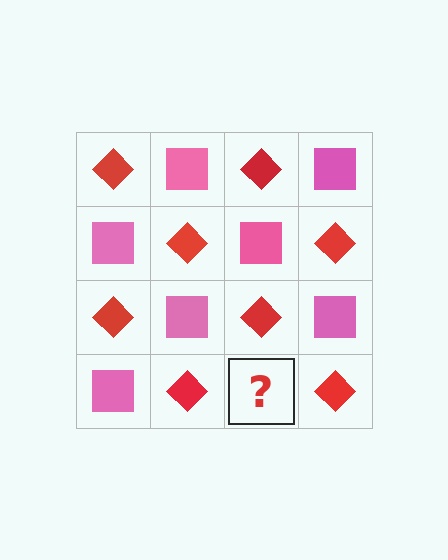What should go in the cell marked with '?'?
The missing cell should contain a pink square.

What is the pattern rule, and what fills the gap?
The rule is that it alternates red diamond and pink square in a checkerboard pattern. The gap should be filled with a pink square.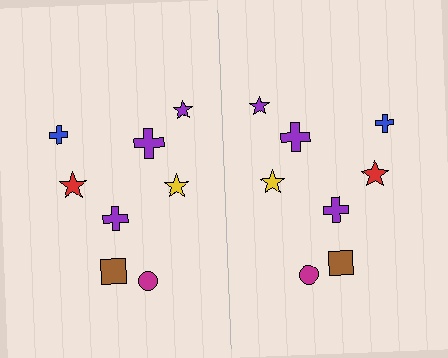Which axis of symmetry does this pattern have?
The pattern has a vertical axis of symmetry running through the center of the image.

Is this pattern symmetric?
Yes, this pattern has bilateral (reflection) symmetry.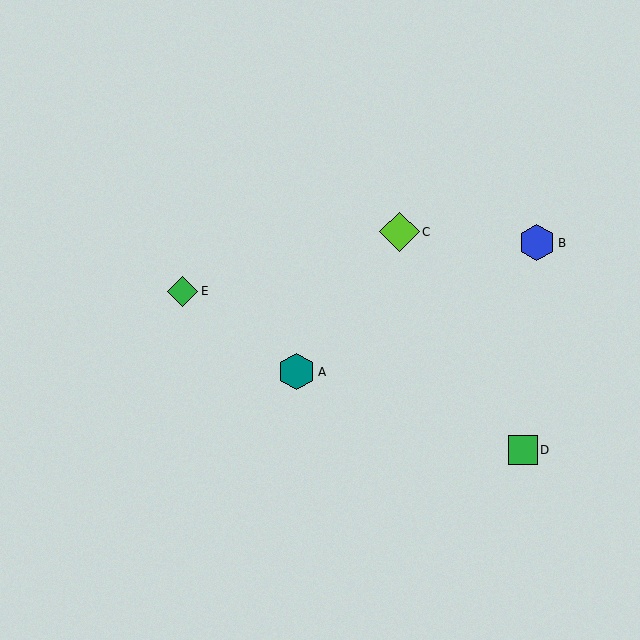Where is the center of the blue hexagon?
The center of the blue hexagon is at (537, 243).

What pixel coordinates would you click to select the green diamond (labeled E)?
Click at (183, 291) to select the green diamond E.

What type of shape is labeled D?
Shape D is a green square.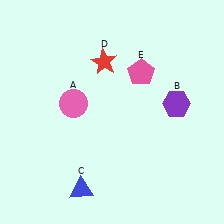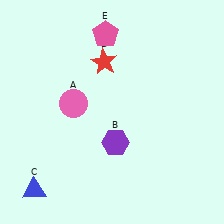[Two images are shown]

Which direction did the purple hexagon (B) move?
The purple hexagon (B) moved left.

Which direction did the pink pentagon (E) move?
The pink pentagon (E) moved up.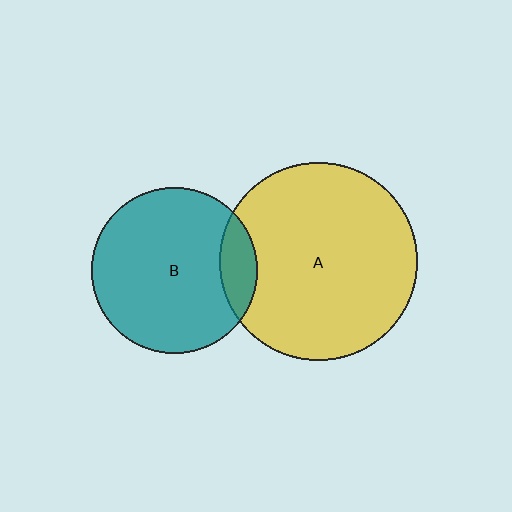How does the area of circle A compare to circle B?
Approximately 1.4 times.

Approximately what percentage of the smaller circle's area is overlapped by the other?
Approximately 15%.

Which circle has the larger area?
Circle A (yellow).